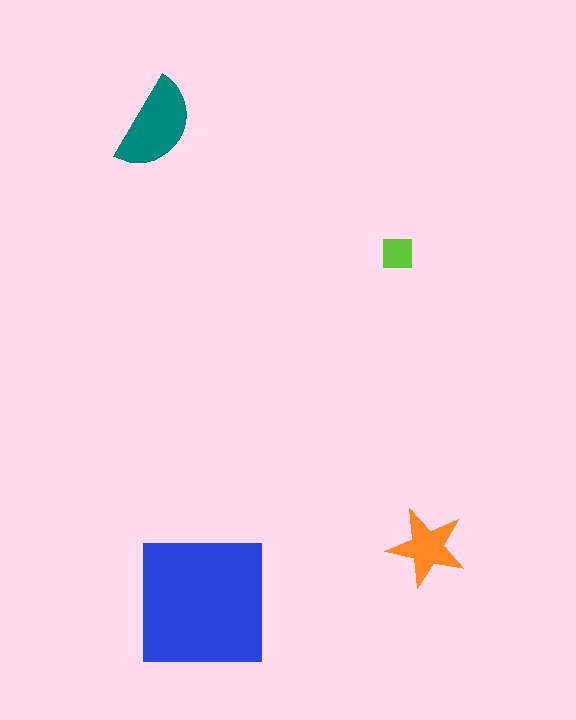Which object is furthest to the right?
The orange star is rightmost.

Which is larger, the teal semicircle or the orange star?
The teal semicircle.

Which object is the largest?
The blue square.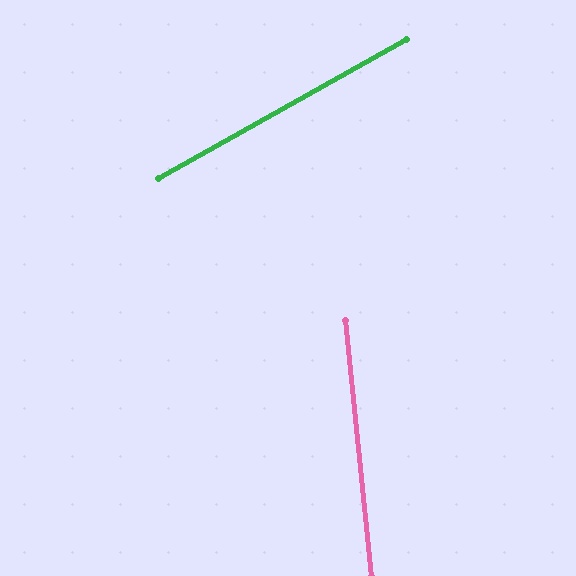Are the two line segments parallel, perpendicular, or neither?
Neither parallel nor perpendicular — they differ by about 66°.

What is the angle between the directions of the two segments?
Approximately 66 degrees.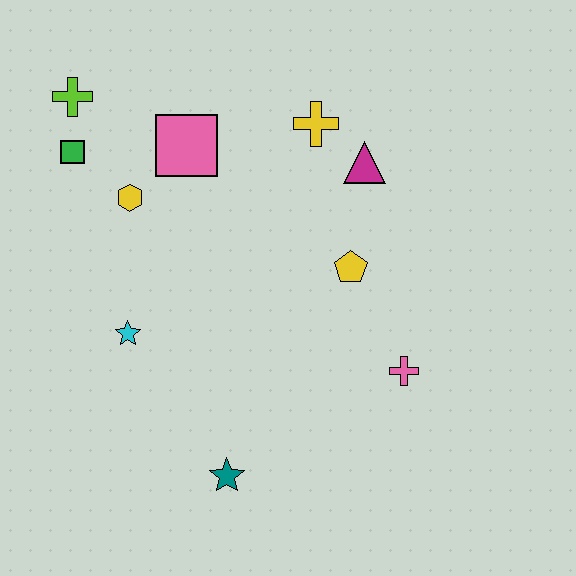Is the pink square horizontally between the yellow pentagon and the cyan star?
Yes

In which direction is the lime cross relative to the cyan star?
The lime cross is above the cyan star.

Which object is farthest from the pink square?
The teal star is farthest from the pink square.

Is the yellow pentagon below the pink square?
Yes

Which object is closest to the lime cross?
The green square is closest to the lime cross.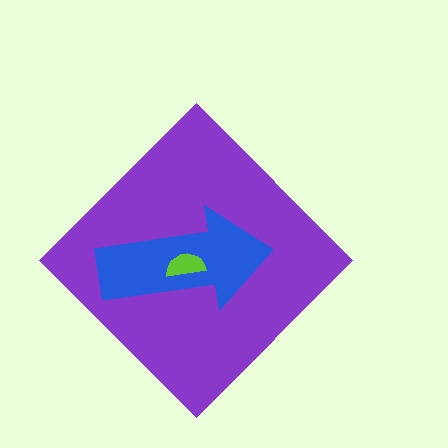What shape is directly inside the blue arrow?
The lime semicircle.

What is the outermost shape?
The purple diamond.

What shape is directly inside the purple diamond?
The blue arrow.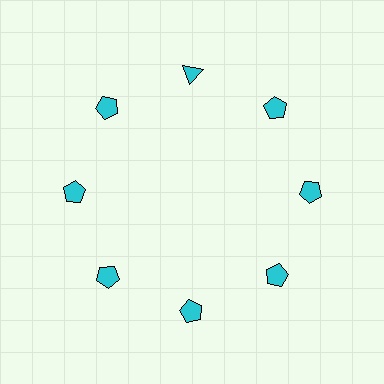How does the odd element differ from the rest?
It has a different shape: triangle instead of pentagon.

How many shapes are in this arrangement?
There are 8 shapes arranged in a ring pattern.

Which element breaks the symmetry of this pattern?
The cyan triangle at roughly the 12 o'clock position breaks the symmetry. All other shapes are cyan pentagons.